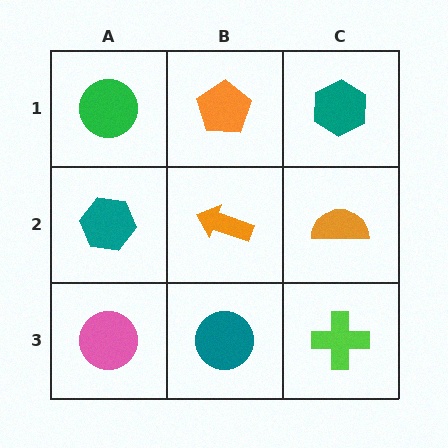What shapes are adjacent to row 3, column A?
A teal hexagon (row 2, column A), a teal circle (row 3, column B).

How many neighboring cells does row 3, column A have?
2.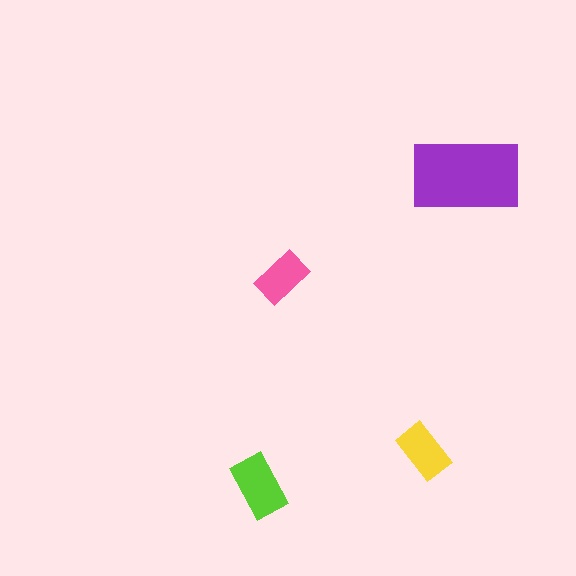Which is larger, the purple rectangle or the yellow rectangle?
The purple one.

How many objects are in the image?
There are 4 objects in the image.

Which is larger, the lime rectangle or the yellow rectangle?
The lime one.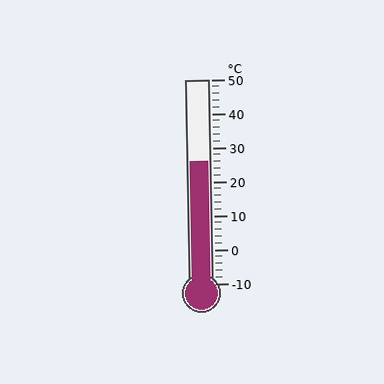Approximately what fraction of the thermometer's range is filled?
The thermometer is filled to approximately 60% of its range.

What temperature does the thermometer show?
The thermometer shows approximately 26°C.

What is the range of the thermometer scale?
The thermometer scale ranges from -10°C to 50°C.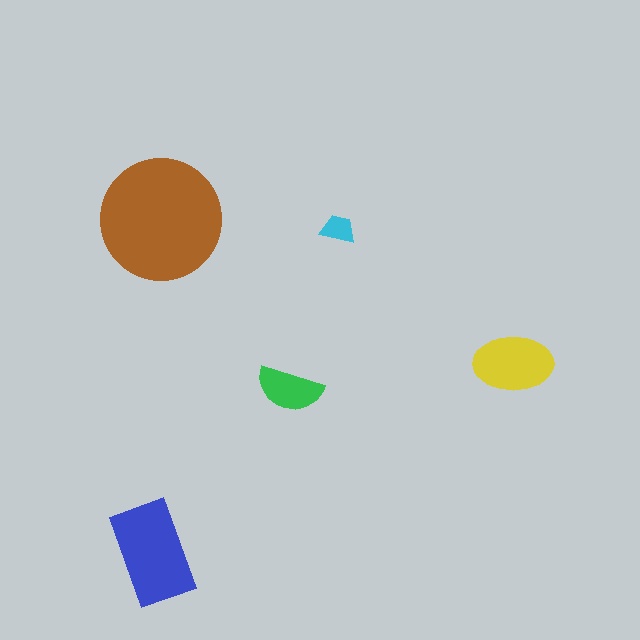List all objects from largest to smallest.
The brown circle, the blue rectangle, the yellow ellipse, the green semicircle, the cyan trapezoid.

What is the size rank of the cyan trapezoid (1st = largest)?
5th.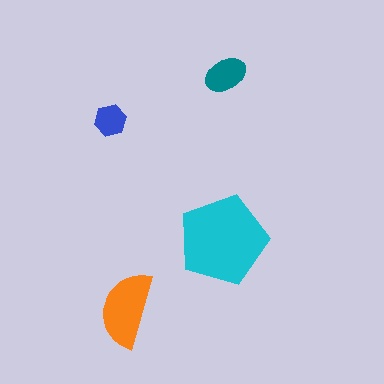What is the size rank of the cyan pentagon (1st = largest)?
1st.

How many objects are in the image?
There are 4 objects in the image.